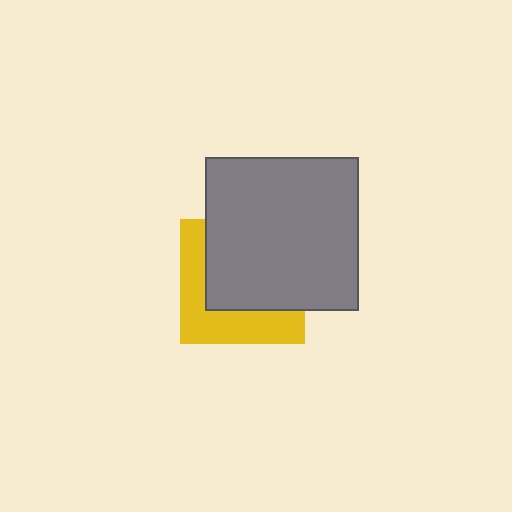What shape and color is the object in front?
The object in front is a gray square.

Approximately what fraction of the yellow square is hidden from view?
Roughly 59% of the yellow square is hidden behind the gray square.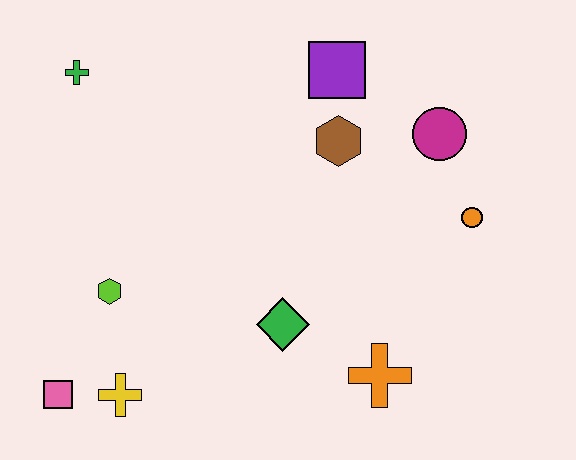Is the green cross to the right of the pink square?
Yes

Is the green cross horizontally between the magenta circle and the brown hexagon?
No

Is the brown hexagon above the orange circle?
Yes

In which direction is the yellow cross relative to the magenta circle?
The yellow cross is to the left of the magenta circle.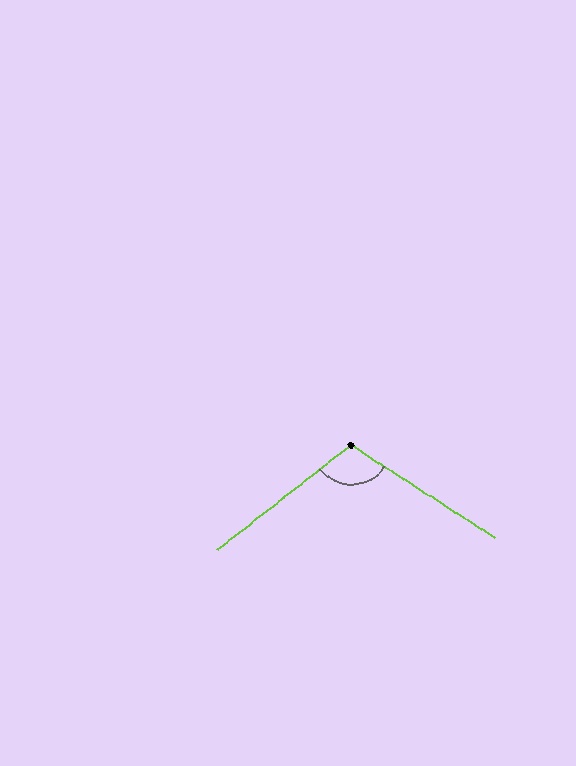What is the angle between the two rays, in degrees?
Approximately 109 degrees.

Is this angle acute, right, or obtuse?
It is obtuse.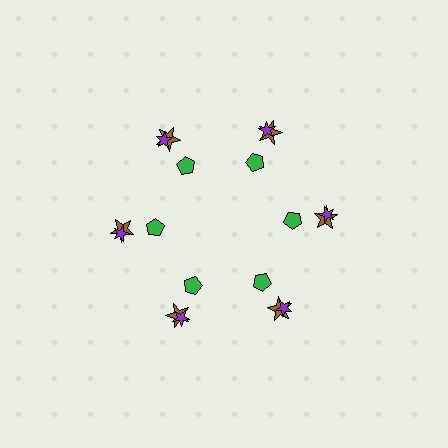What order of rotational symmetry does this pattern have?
This pattern has 6-fold rotational symmetry.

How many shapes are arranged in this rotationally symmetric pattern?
There are 18 shapes, arranged in 6 groups of 3.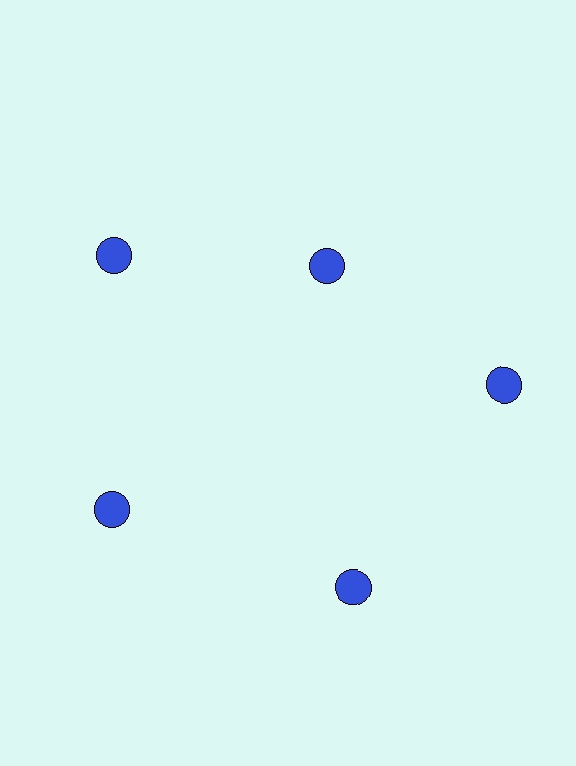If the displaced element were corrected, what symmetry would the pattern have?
It would have 5-fold rotational symmetry — the pattern would map onto itself every 72 degrees.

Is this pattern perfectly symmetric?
No. The 5 blue circles are arranged in a ring, but one element near the 1 o'clock position is pulled inward toward the center, breaking the 5-fold rotational symmetry.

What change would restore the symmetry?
The symmetry would be restored by moving it outward, back onto the ring so that all 5 circles sit at equal angles and equal distance from the center.